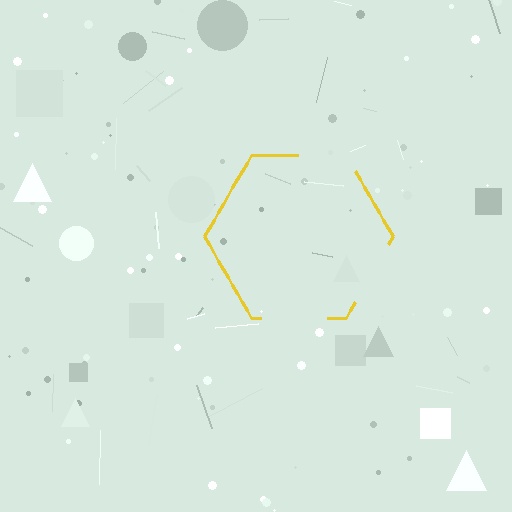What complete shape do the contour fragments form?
The contour fragments form a hexagon.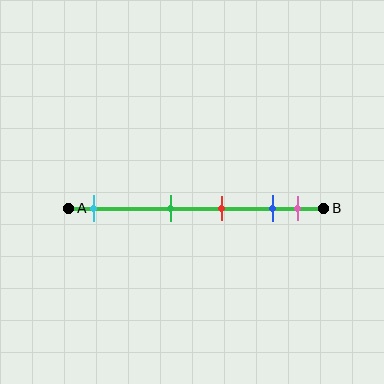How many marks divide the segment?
There are 5 marks dividing the segment.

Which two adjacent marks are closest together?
The blue and pink marks are the closest adjacent pair.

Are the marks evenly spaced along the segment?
No, the marks are not evenly spaced.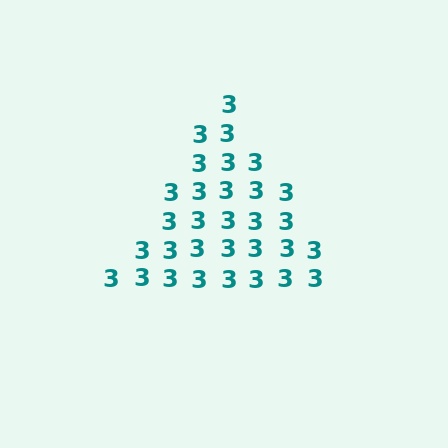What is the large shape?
The large shape is a triangle.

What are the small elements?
The small elements are digit 3's.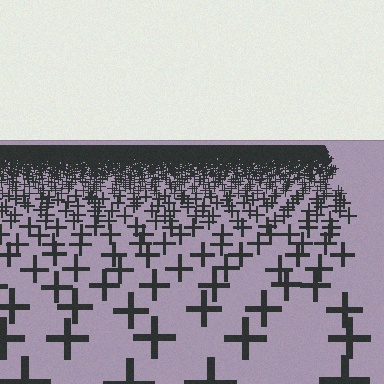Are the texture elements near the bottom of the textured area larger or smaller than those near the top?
Larger. Near the bottom, elements are closer to the viewer and appear at a bigger on-screen size.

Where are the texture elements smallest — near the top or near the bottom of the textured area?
Near the top.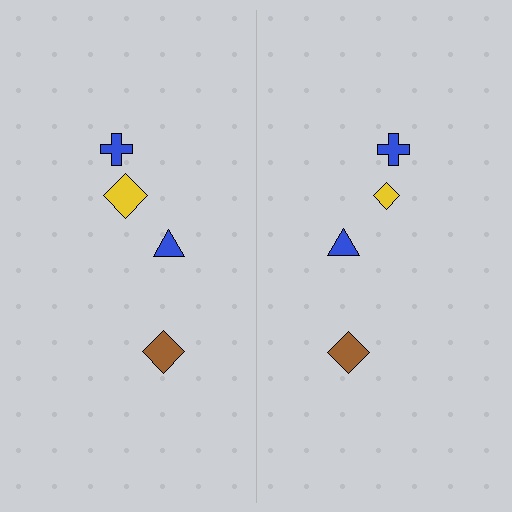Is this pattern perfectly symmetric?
No, the pattern is not perfectly symmetric. The yellow diamond on the right side has a different size than its mirror counterpart.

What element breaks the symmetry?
The yellow diamond on the right side has a different size than its mirror counterpart.